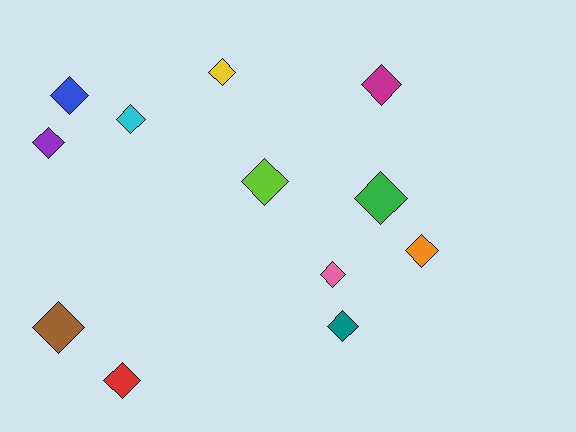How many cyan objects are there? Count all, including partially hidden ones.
There is 1 cyan object.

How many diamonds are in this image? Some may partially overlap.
There are 12 diamonds.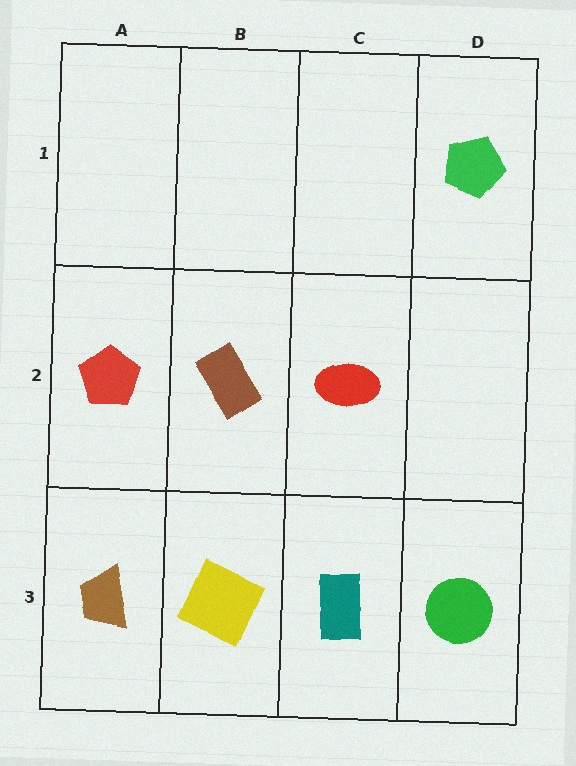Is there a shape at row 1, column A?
No, that cell is empty.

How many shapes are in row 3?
4 shapes.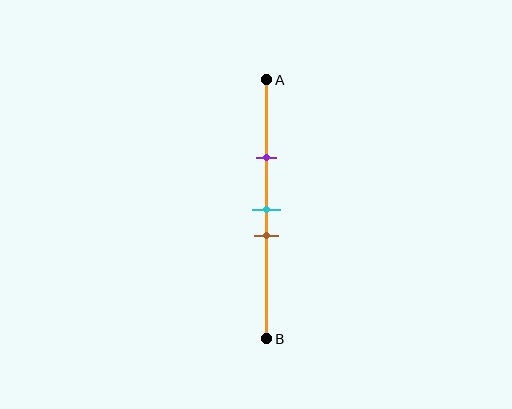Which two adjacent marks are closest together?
The cyan and brown marks are the closest adjacent pair.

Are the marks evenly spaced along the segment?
No, the marks are not evenly spaced.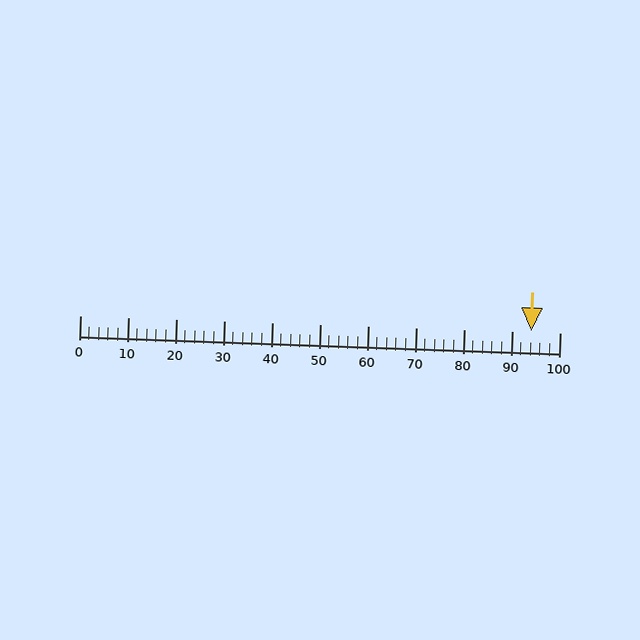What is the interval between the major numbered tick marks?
The major tick marks are spaced 10 units apart.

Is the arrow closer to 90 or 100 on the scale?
The arrow is closer to 90.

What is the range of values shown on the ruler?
The ruler shows values from 0 to 100.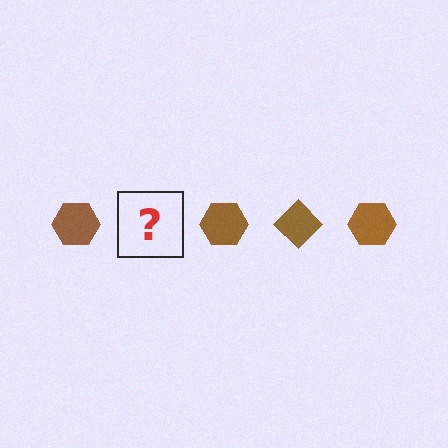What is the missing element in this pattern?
The missing element is a brown diamond.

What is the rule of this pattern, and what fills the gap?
The rule is that the pattern cycles through hexagon, diamond shapes in brown. The gap should be filled with a brown diamond.